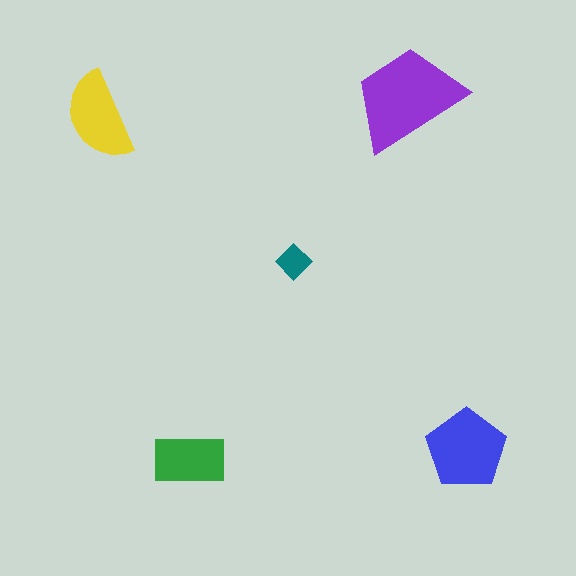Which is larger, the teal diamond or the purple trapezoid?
The purple trapezoid.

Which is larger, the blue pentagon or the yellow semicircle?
The blue pentagon.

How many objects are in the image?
There are 5 objects in the image.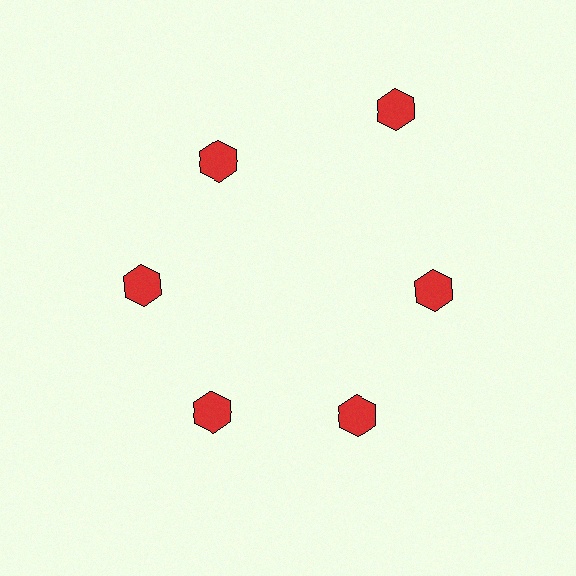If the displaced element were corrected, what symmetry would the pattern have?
It would have 6-fold rotational symmetry — the pattern would map onto itself every 60 degrees.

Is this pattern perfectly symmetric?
No. The 6 red hexagons are arranged in a ring, but one element near the 1 o'clock position is pushed outward from the center, breaking the 6-fold rotational symmetry.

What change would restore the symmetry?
The symmetry would be restored by moving it inward, back onto the ring so that all 6 hexagons sit at equal angles and equal distance from the center.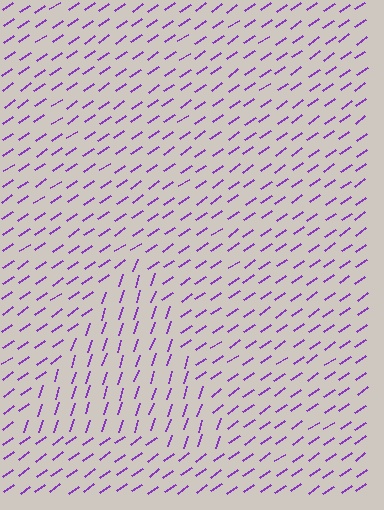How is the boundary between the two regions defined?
The boundary is defined purely by a change in line orientation (approximately 37 degrees difference). All lines are the same color and thickness.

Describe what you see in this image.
The image is filled with small purple line segments. A triangle region in the image has lines oriented differently from the surrounding lines, creating a visible texture boundary.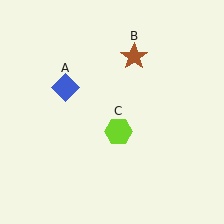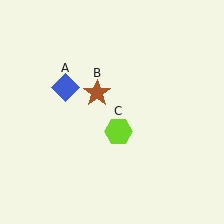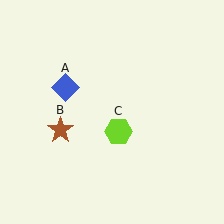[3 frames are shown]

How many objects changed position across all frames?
1 object changed position: brown star (object B).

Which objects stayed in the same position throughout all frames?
Blue diamond (object A) and lime hexagon (object C) remained stationary.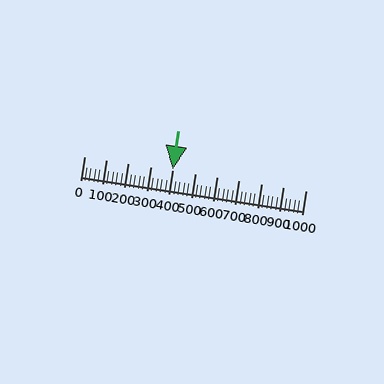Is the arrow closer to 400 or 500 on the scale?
The arrow is closer to 400.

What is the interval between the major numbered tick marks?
The major tick marks are spaced 100 units apart.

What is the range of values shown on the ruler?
The ruler shows values from 0 to 1000.